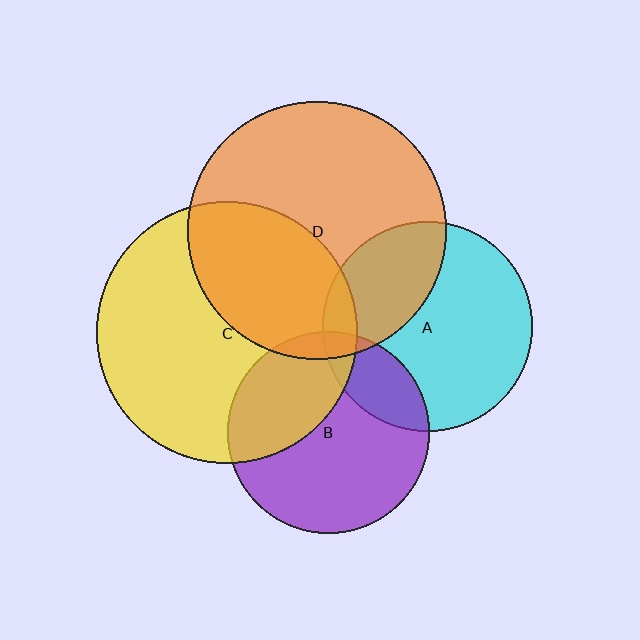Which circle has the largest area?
Circle C (yellow).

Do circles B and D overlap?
Yes.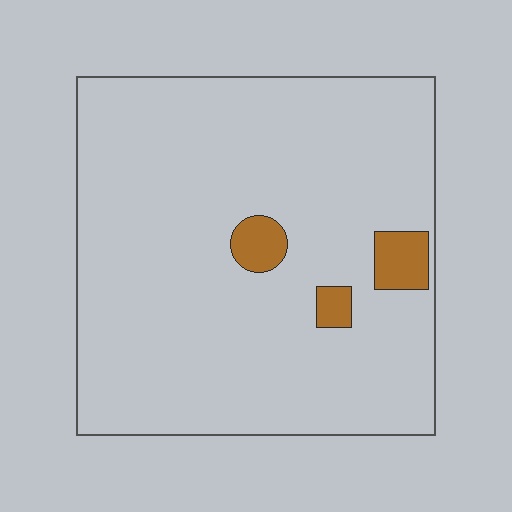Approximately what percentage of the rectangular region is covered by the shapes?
Approximately 5%.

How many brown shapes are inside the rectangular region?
3.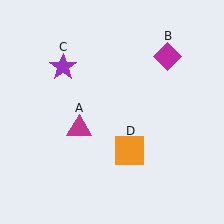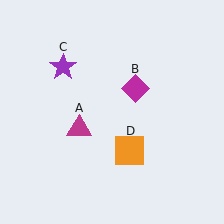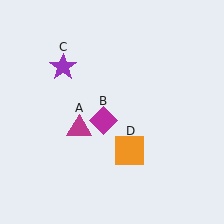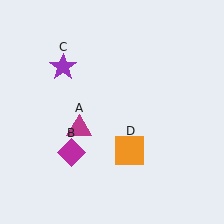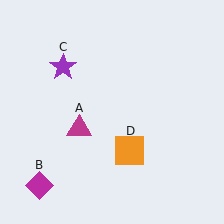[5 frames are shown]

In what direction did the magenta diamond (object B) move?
The magenta diamond (object B) moved down and to the left.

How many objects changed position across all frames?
1 object changed position: magenta diamond (object B).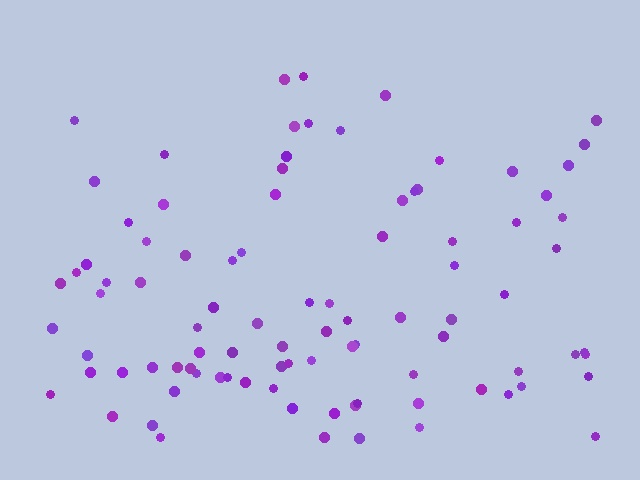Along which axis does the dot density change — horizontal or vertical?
Vertical.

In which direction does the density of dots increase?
From top to bottom, with the bottom side densest.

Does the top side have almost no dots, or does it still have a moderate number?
Still a moderate number, just noticeably fewer than the bottom.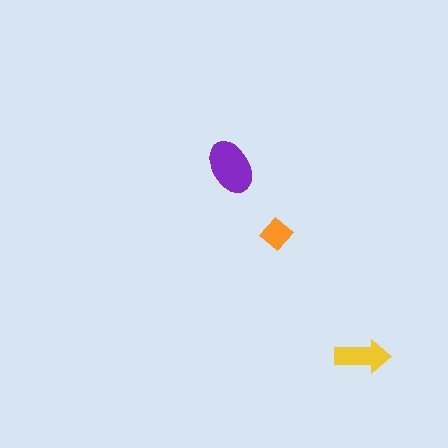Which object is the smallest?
The orange diamond.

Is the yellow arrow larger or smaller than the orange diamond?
Larger.